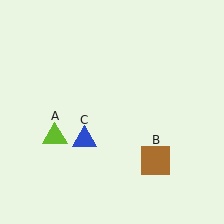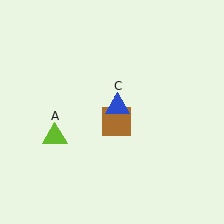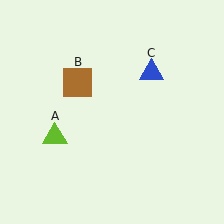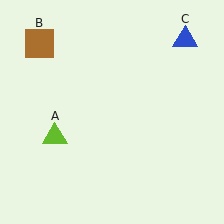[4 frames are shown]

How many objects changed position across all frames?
2 objects changed position: brown square (object B), blue triangle (object C).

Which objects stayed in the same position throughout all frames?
Lime triangle (object A) remained stationary.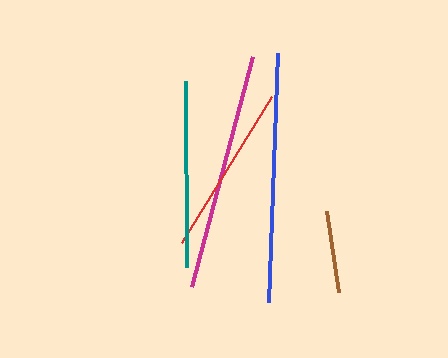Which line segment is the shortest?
The brown line is the shortest at approximately 81 pixels.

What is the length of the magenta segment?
The magenta segment is approximately 239 pixels long.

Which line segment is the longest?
The blue line is the longest at approximately 250 pixels.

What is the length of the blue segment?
The blue segment is approximately 250 pixels long.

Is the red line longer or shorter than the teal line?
The teal line is longer than the red line.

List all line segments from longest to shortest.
From longest to shortest: blue, magenta, teal, red, brown.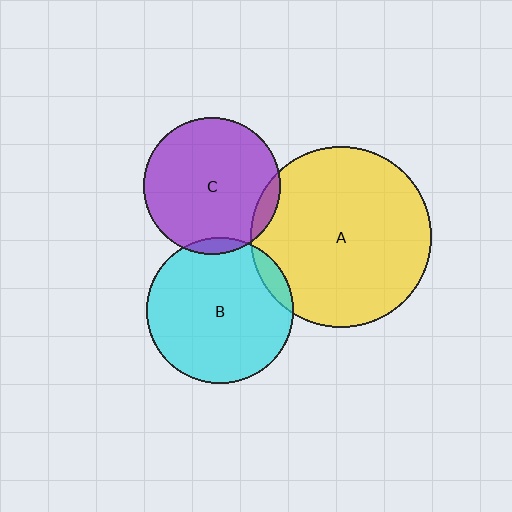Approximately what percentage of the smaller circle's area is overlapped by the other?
Approximately 5%.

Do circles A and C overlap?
Yes.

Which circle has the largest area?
Circle A (yellow).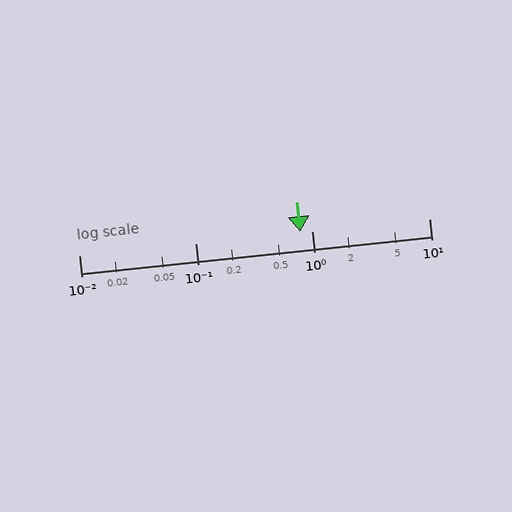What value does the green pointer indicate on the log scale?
The pointer indicates approximately 0.79.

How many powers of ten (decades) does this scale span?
The scale spans 3 decades, from 0.01 to 10.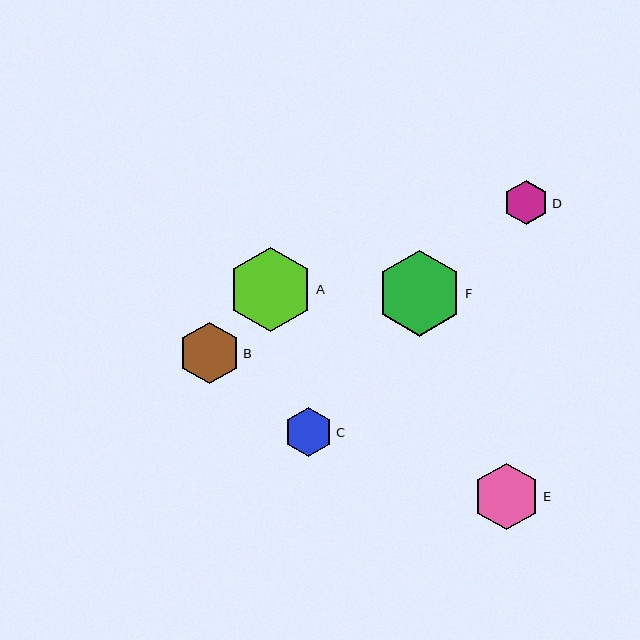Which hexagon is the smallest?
Hexagon D is the smallest with a size of approximately 45 pixels.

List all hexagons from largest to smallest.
From largest to smallest: F, A, E, B, C, D.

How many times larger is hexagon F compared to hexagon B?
Hexagon F is approximately 1.4 times the size of hexagon B.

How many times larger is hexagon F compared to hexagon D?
Hexagon F is approximately 1.9 times the size of hexagon D.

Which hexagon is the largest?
Hexagon F is the largest with a size of approximately 86 pixels.